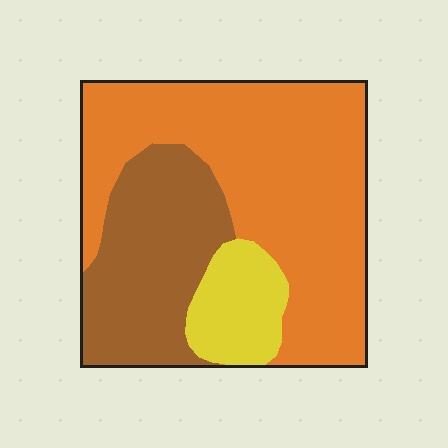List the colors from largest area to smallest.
From largest to smallest: orange, brown, yellow.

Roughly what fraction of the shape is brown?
Brown takes up about one third (1/3) of the shape.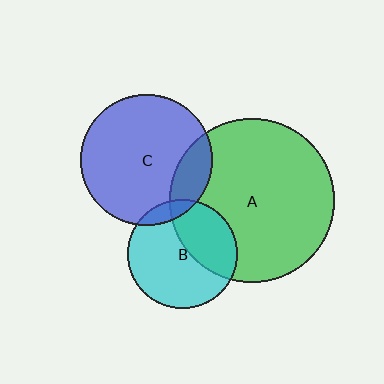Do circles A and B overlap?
Yes.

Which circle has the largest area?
Circle A (green).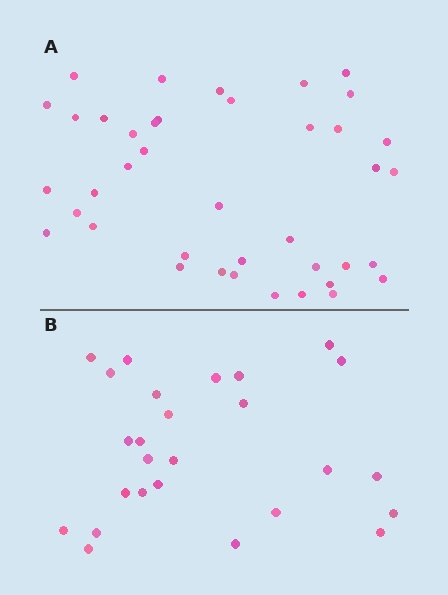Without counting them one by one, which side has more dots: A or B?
Region A (the top region) has more dots.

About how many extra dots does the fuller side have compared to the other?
Region A has approximately 15 more dots than region B.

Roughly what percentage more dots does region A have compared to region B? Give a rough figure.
About 55% more.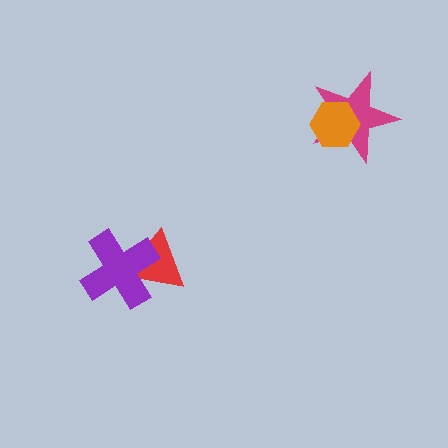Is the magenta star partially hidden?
Yes, it is partially covered by another shape.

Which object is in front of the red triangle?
The purple cross is in front of the red triangle.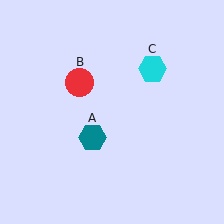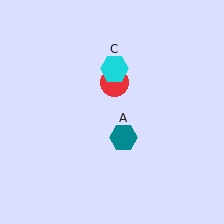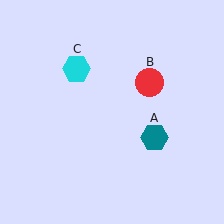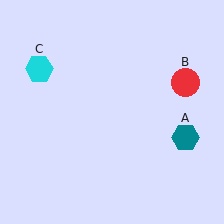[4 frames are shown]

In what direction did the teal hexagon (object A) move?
The teal hexagon (object A) moved right.